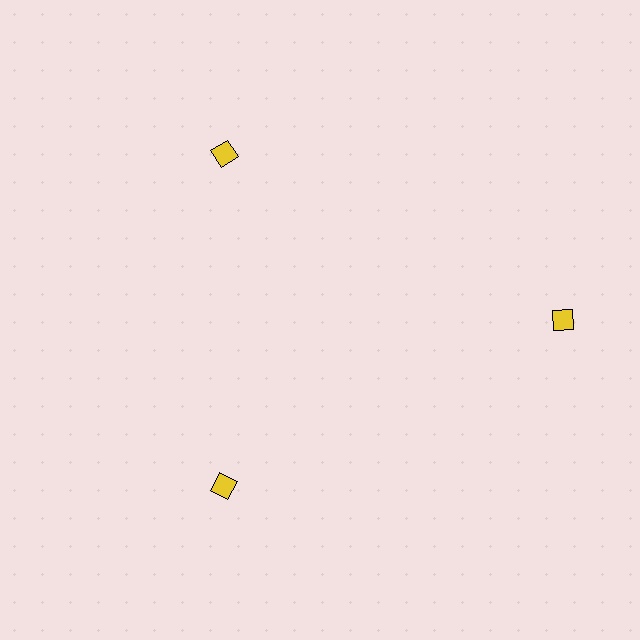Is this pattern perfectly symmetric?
No. The 3 yellow squares are arranged in a ring, but one element near the 3 o'clock position is pushed outward from the center, breaking the 3-fold rotational symmetry.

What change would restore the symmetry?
The symmetry would be restored by moving it inward, back onto the ring so that all 3 squares sit at equal angles and equal distance from the center.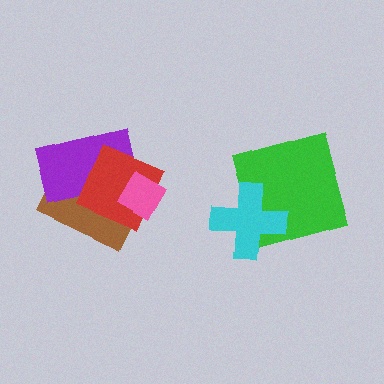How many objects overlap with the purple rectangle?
3 objects overlap with the purple rectangle.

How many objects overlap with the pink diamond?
3 objects overlap with the pink diamond.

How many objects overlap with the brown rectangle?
3 objects overlap with the brown rectangle.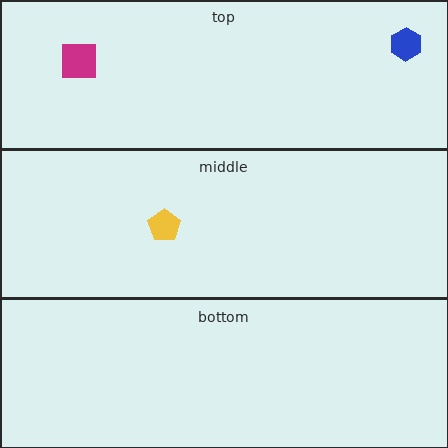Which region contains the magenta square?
The top region.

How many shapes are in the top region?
2.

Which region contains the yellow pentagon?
The middle region.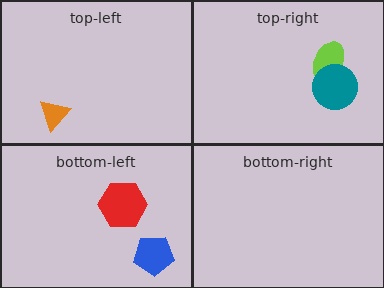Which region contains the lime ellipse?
The top-right region.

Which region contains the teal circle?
The top-right region.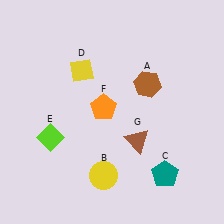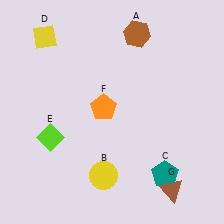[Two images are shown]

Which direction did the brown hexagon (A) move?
The brown hexagon (A) moved up.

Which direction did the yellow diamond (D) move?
The yellow diamond (D) moved left.